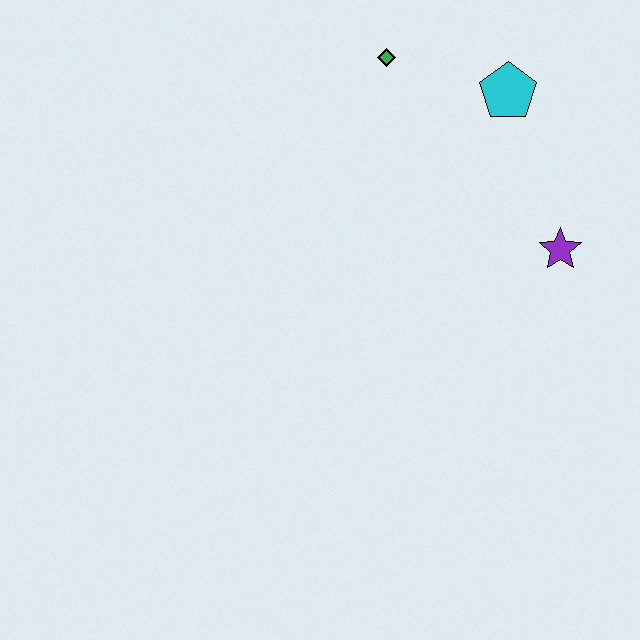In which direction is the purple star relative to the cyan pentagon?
The purple star is below the cyan pentagon.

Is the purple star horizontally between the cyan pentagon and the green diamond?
No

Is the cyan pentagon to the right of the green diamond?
Yes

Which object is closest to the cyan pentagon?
The green diamond is closest to the cyan pentagon.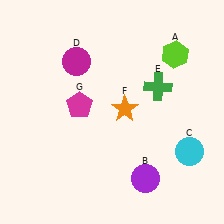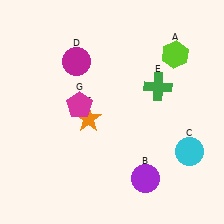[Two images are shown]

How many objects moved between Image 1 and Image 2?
1 object moved between the two images.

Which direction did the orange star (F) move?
The orange star (F) moved left.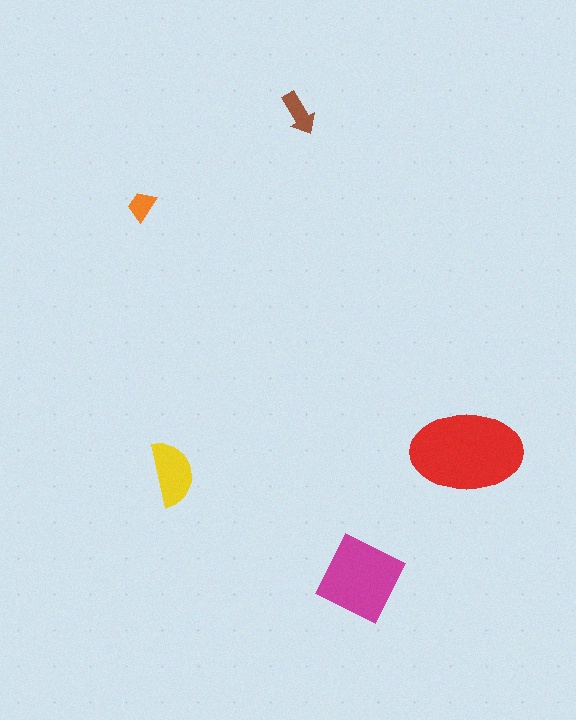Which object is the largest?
The red ellipse.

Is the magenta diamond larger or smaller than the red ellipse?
Smaller.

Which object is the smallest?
The orange trapezoid.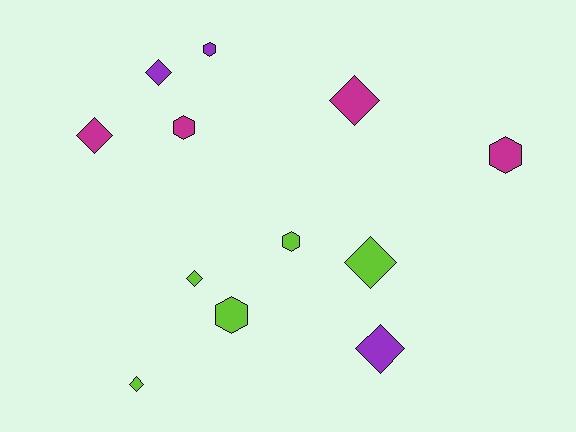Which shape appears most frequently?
Diamond, with 7 objects.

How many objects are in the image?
There are 12 objects.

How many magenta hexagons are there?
There are 2 magenta hexagons.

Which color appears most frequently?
Lime, with 5 objects.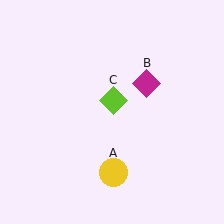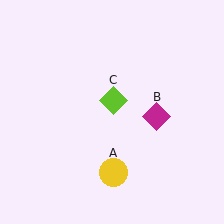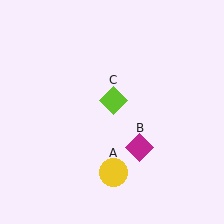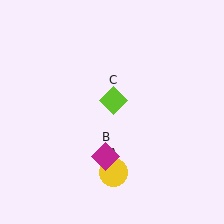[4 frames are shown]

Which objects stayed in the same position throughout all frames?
Yellow circle (object A) and lime diamond (object C) remained stationary.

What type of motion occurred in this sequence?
The magenta diamond (object B) rotated clockwise around the center of the scene.